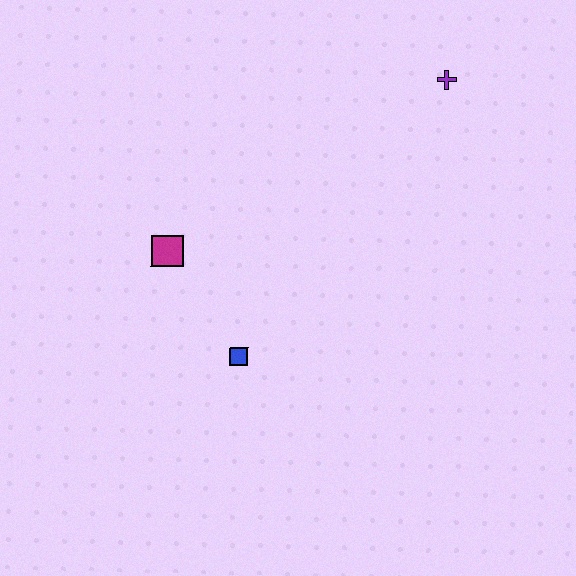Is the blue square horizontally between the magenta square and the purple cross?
Yes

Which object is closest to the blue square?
The magenta square is closest to the blue square.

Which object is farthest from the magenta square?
The purple cross is farthest from the magenta square.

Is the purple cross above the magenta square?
Yes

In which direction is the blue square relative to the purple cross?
The blue square is below the purple cross.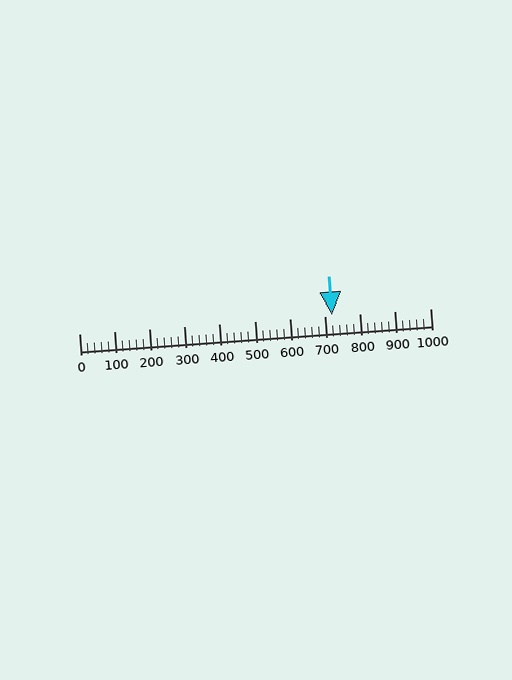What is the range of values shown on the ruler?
The ruler shows values from 0 to 1000.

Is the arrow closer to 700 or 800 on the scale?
The arrow is closer to 700.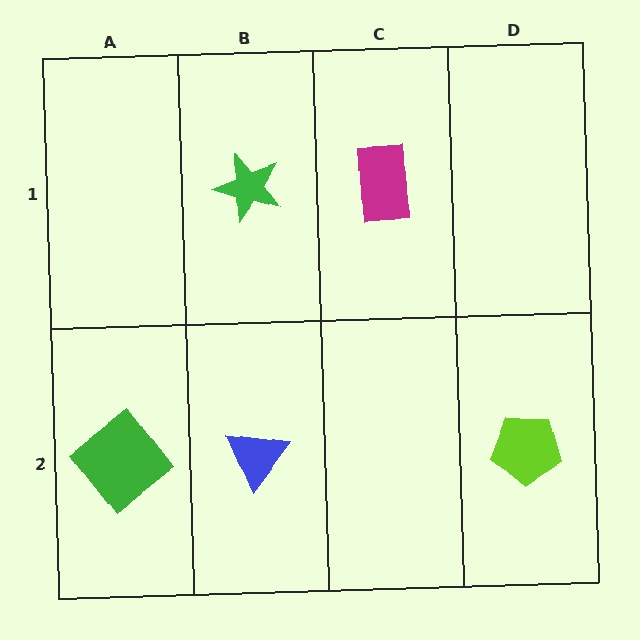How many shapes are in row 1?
2 shapes.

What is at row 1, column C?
A magenta rectangle.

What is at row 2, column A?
A green diamond.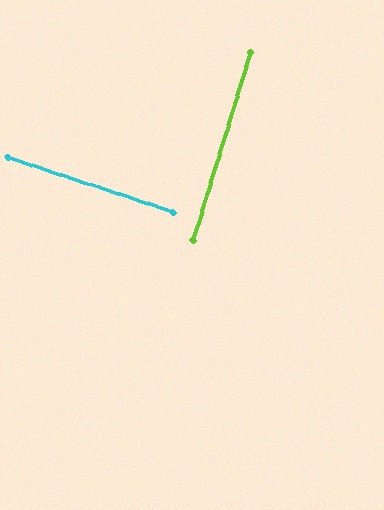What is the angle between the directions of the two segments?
Approximately 89 degrees.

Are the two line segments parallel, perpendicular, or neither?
Perpendicular — they meet at approximately 89°.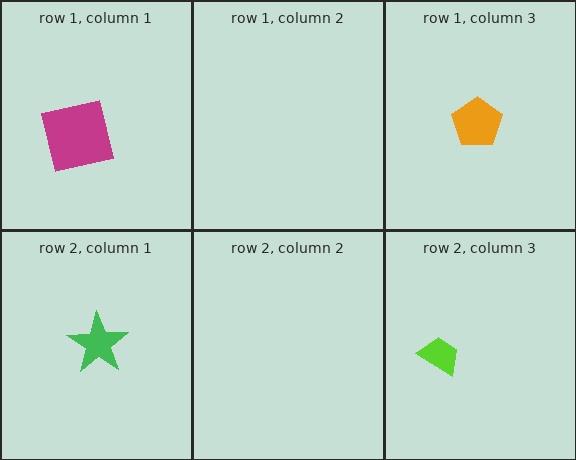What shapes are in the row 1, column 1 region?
The magenta square.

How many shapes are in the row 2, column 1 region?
1.